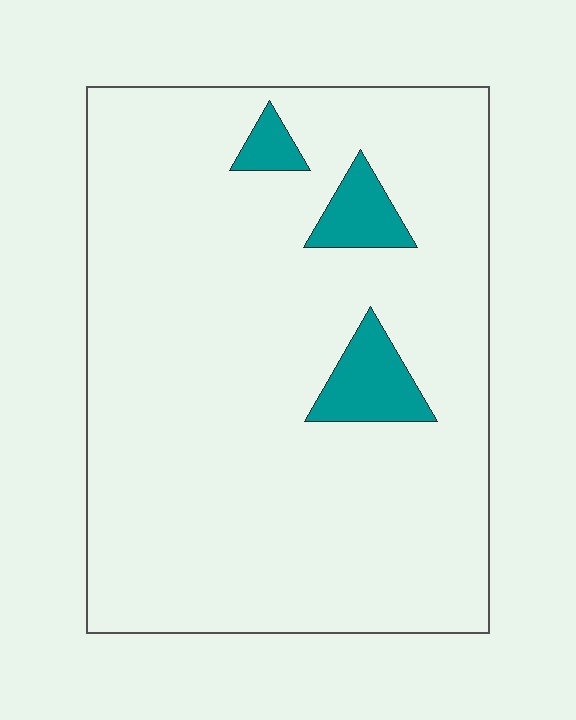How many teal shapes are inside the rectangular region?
3.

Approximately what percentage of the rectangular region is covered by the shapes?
Approximately 5%.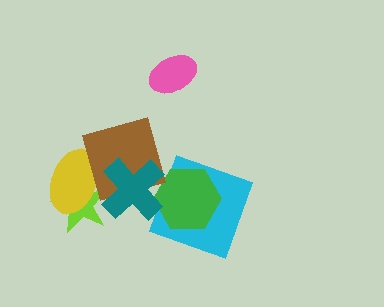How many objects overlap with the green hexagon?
2 objects overlap with the green hexagon.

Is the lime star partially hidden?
Yes, it is partially covered by another shape.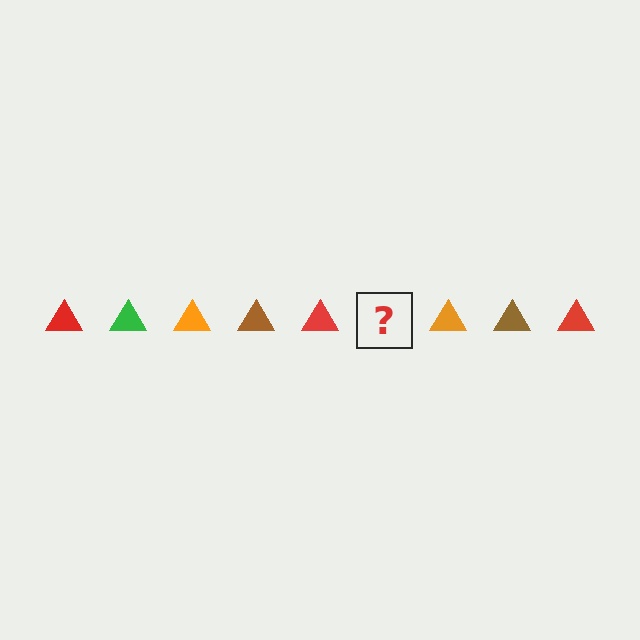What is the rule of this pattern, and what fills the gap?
The rule is that the pattern cycles through red, green, orange, brown triangles. The gap should be filled with a green triangle.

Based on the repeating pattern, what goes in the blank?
The blank should be a green triangle.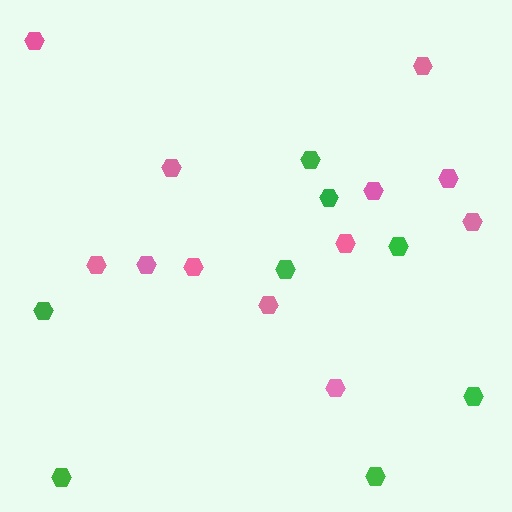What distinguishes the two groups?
There are 2 groups: one group of pink hexagons (12) and one group of green hexagons (8).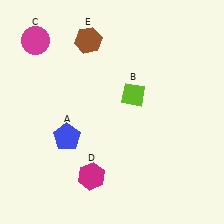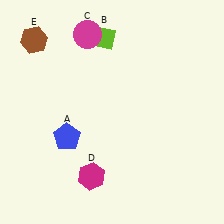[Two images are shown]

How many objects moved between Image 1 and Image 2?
3 objects moved between the two images.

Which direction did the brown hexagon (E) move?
The brown hexagon (E) moved left.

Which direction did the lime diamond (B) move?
The lime diamond (B) moved up.